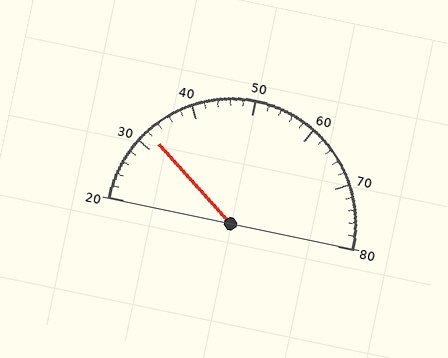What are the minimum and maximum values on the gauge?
The gauge ranges from 20 to 80.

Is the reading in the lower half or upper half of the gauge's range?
The reading is in the lower half of the range (20 to 80).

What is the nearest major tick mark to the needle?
The nearest major tick mark is 30.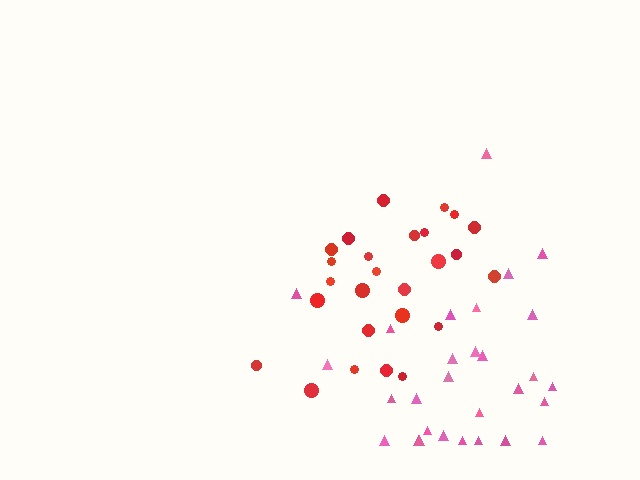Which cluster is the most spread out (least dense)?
Red.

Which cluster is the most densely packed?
Pink.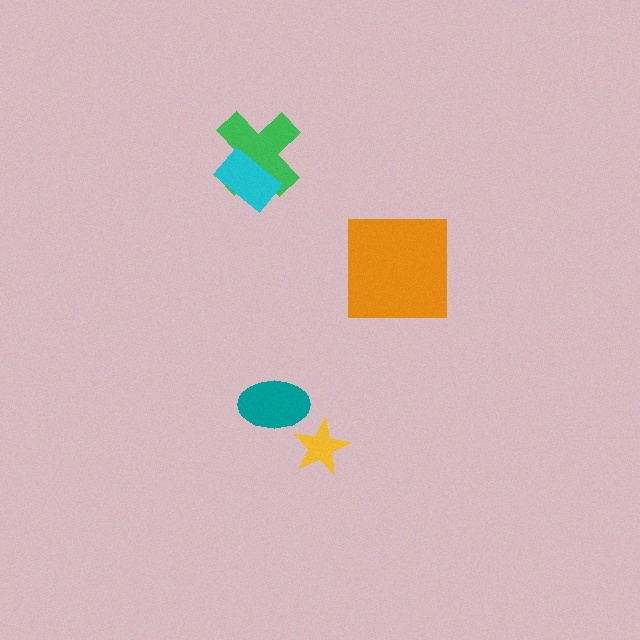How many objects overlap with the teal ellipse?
0 objects overlap with the teal ellipse.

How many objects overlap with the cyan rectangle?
1 object overlaps with the cyan rectangle.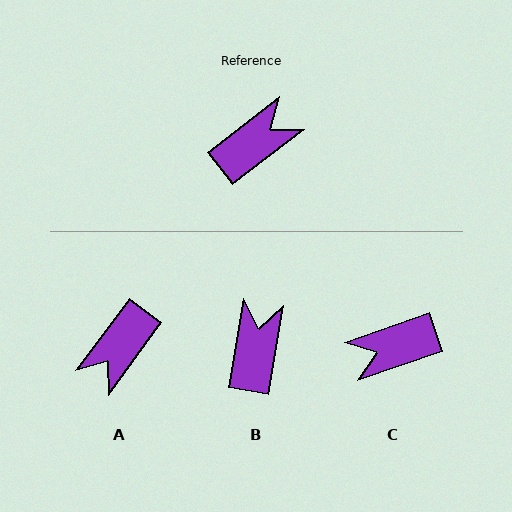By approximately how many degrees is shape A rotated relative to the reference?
Approximately 164 degrees clockwise.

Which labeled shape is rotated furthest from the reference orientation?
A, about 164 degrees away.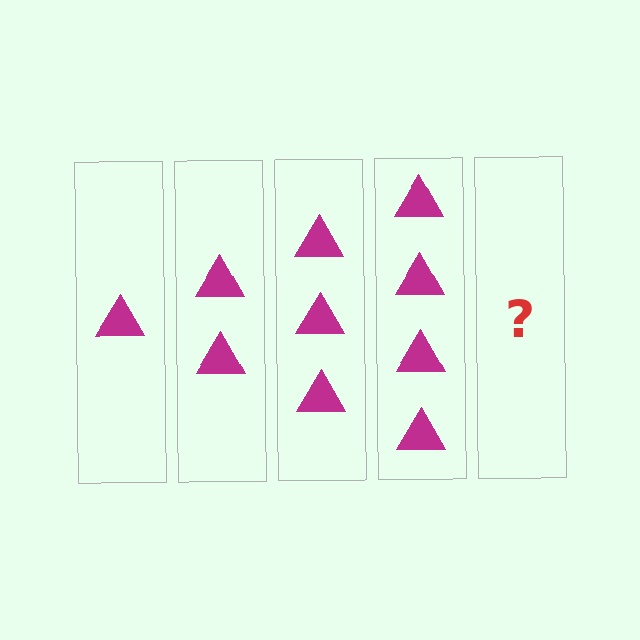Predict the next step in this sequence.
The next step is 5 triangles.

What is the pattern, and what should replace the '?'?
The pattern is that each step adds one more triangle. The '?' should be 5 triangles.